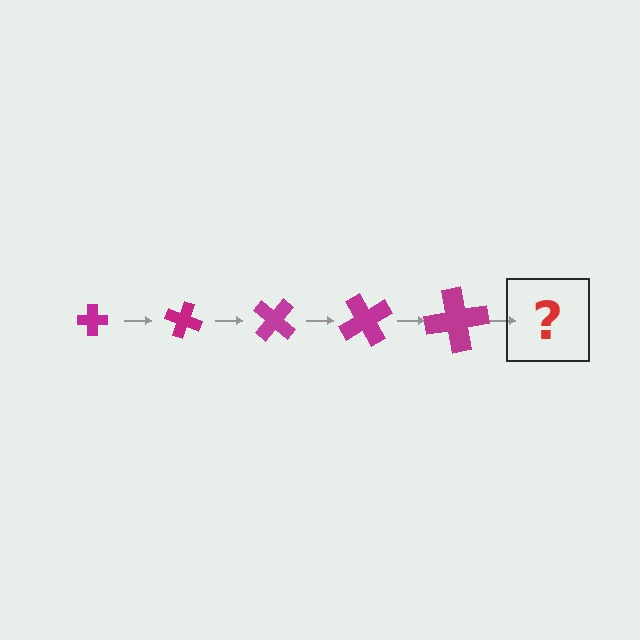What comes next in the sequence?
The next element should be a cross, larger than the previous one and rotated 100 degrees from the start.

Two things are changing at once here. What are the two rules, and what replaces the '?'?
The two rules are that the cross grows larger each step and it rotates 20 degrees each step. The '?' should be a cross, larger than the previous one and rotated 100 degrees from the start.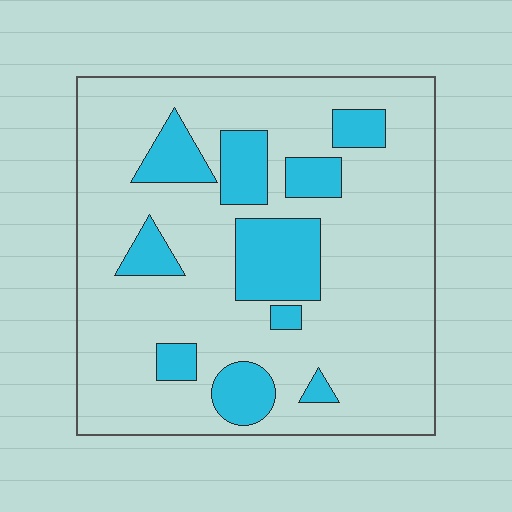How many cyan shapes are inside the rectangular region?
10.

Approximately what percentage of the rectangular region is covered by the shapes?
Approximately 20%.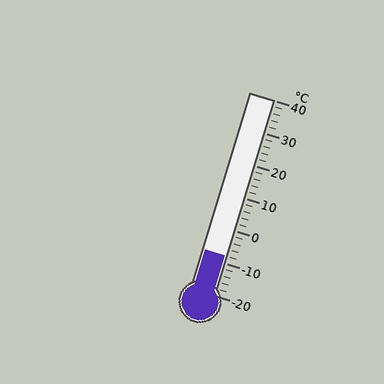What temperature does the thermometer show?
The thermometer shows approximately -8°C.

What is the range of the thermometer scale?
The thermometer scale ranges from -20°C to 40°C.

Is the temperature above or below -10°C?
The temperature is above -10°C.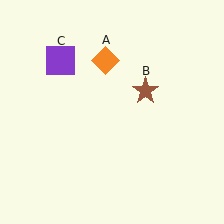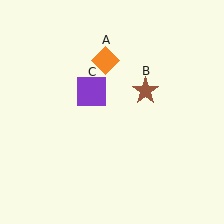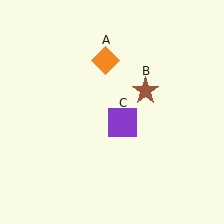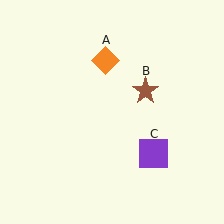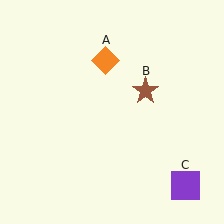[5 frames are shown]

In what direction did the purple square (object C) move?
The purple square (object C) moved down and to the right.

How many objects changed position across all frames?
1 object changed position: purple square (object C).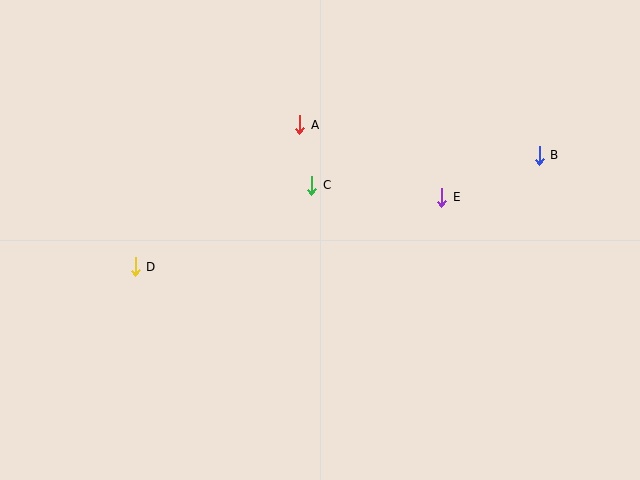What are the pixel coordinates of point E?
Point E is at (442, 197).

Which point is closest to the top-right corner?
Point B is closest to the top-right corner.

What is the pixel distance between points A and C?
The distance between A and C is 61 pixels.